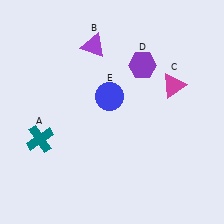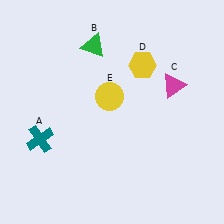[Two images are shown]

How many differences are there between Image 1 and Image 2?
There are 3 differences between the two images.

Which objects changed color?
B changed from purple to green. D changed from purple to yellow. E changed from blue to yellow.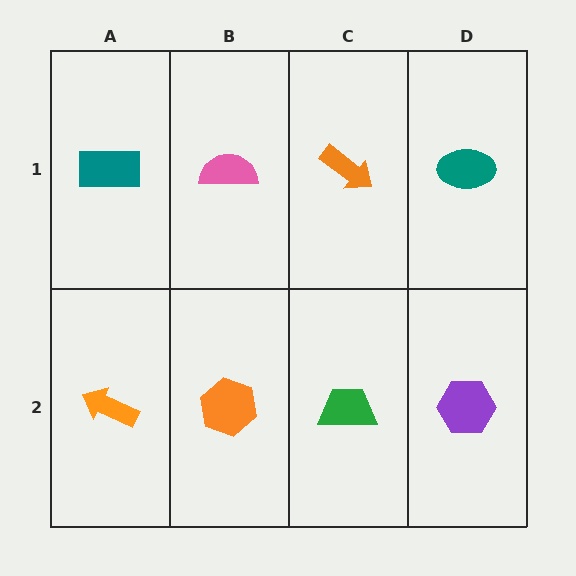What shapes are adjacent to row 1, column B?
An orange hexagon (row 2, column B), a teal rectangle (row 1, column A), an orange arrow (row 1, column C).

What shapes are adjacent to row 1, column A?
An orange arrow (row 2, column A), a pink semicircle (row 1, column B).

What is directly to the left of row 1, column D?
An orange arrow.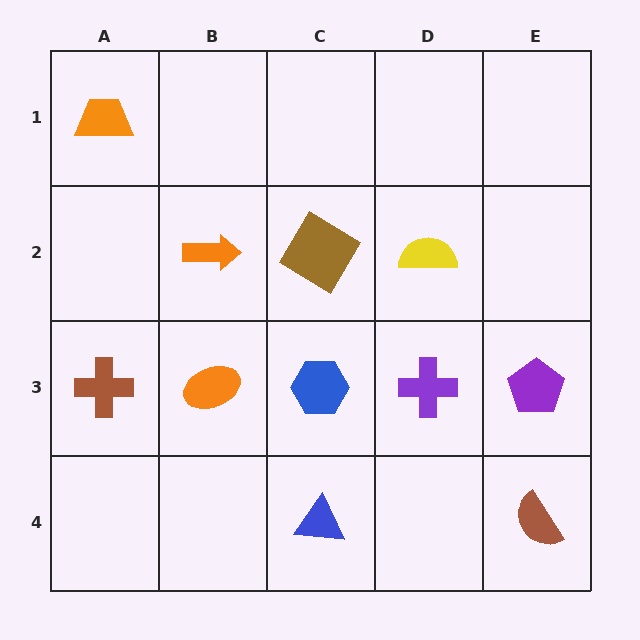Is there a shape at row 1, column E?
No, that cell is empty.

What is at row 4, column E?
A brown semicircle.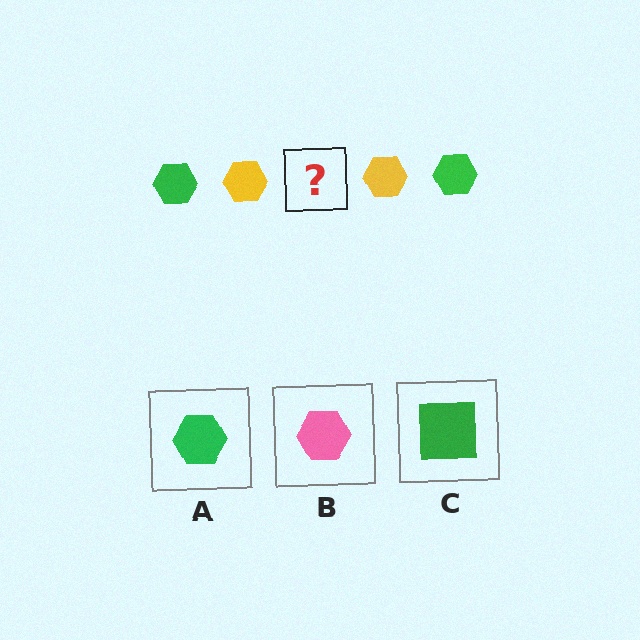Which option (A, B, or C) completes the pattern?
A.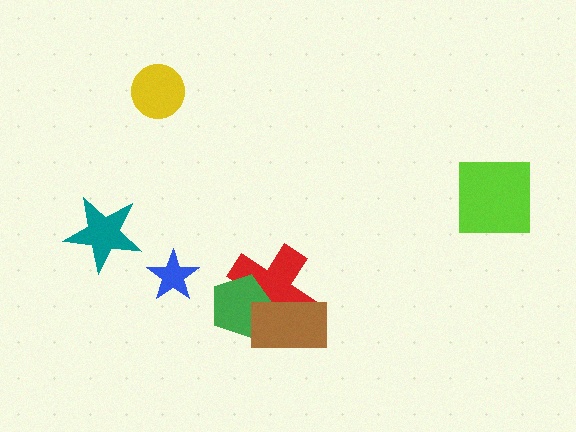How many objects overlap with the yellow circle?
0 objects overlap with the yellow circle.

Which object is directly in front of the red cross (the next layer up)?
The green pentagon is directly in front of the red cross.